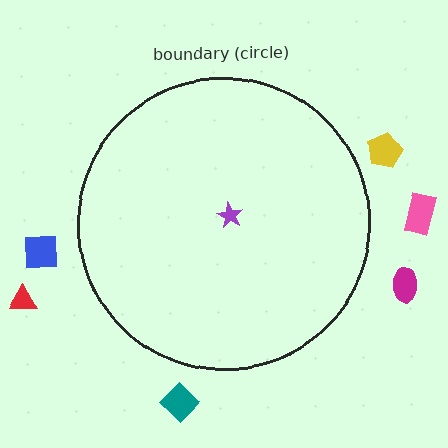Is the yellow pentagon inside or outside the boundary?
Outside.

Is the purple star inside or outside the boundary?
Inside.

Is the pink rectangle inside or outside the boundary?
Outside.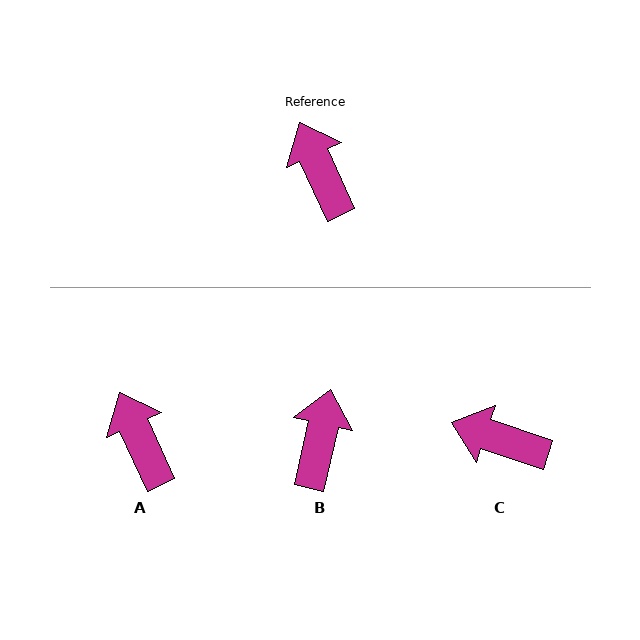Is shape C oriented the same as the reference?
No, it is off by about 47 degrees.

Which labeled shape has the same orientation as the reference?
A.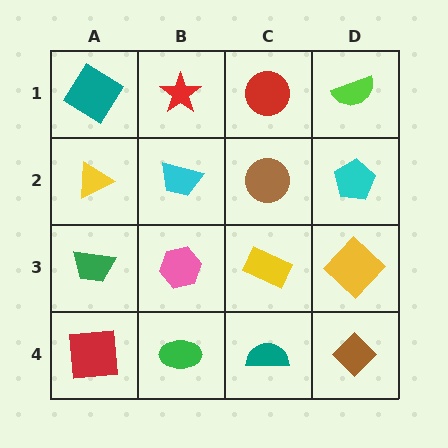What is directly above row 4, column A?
A green trapezoid.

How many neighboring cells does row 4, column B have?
3.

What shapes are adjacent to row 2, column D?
A lime semicircle (row 1, column D), a yellow diamond (row 3, column D), a brown circle (row 2, column C).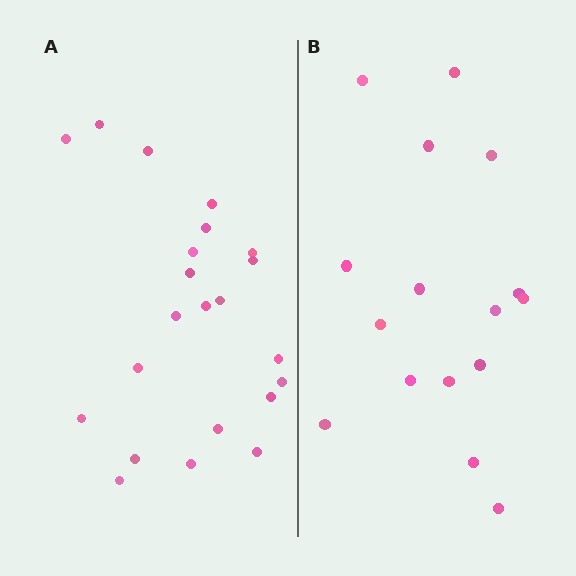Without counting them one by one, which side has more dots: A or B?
Region A (the left region) has more dots.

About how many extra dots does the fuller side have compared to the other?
Region A has about 6 more dots than region B.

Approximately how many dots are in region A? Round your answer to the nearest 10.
About 20 dots. (The exact count is 22, which rounds to 20.)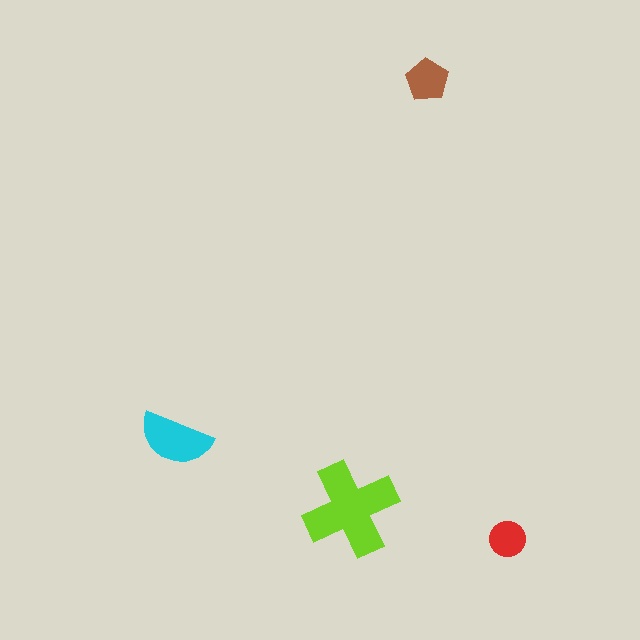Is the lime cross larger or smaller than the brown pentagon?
Larger.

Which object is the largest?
The lime cross.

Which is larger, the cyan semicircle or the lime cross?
The lime cross.